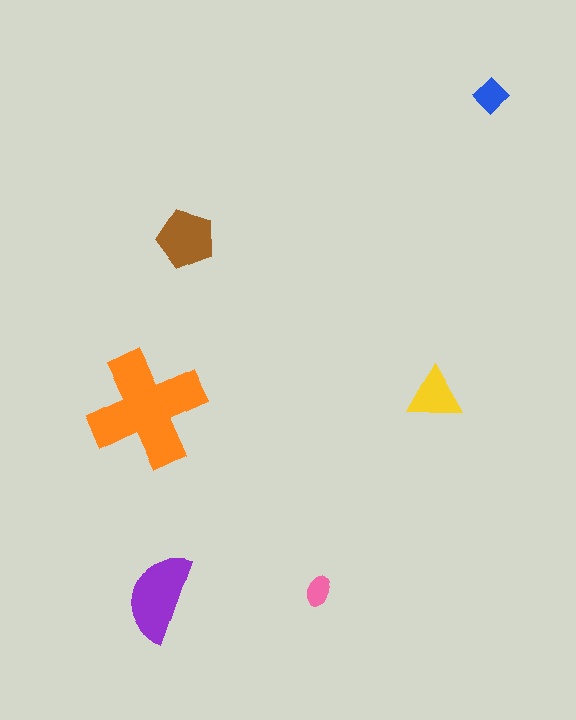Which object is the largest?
The orange cross.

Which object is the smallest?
The pink ellipse.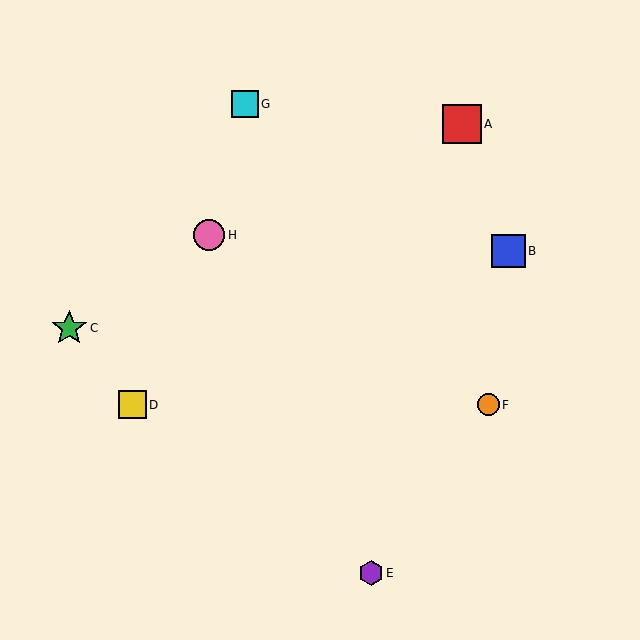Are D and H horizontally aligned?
No, D is at y≈405 and H is at y≈235.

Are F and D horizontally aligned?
Yes, both are at y≈405.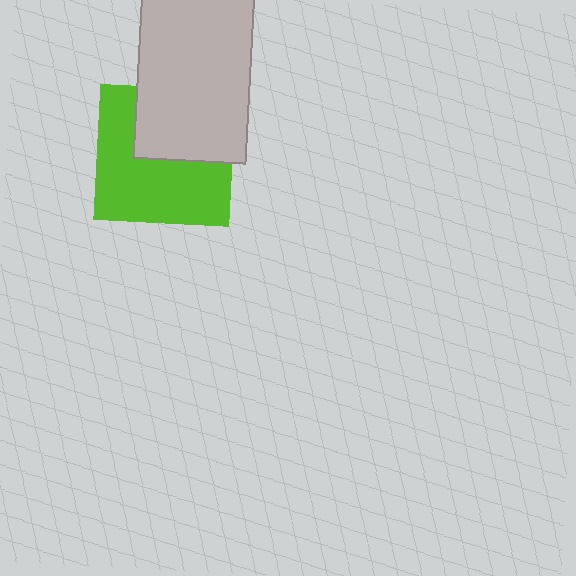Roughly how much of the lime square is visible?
About half of it is visible (roughly 60%).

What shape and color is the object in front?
The object in front is a light gray rectangle.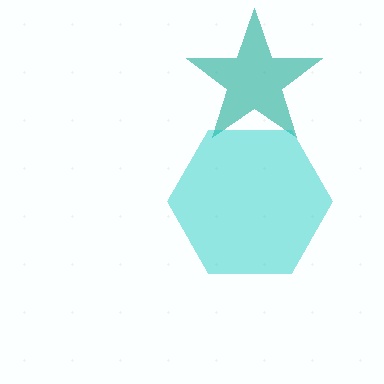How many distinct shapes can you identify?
There are 2 distinct shapes: a teal star, a cyan hexagon.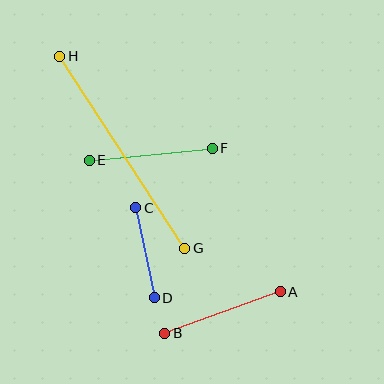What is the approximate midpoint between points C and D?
The midpoint is at approximately (145, 253) pixels.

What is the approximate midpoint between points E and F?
The midpoint is at approximately (151, 154) pixels.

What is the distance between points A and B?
The distance is approximately 123 pixels.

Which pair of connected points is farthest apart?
Points G and H are farthest apart.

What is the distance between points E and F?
The distance is approximately 123 pixels.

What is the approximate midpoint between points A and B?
The midpoint is at approximately (222, 312) pixels.